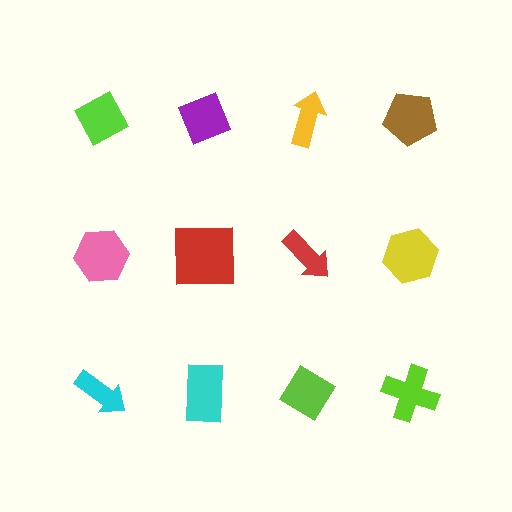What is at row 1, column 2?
A purple diamond.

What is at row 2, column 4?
A yellow hexagon.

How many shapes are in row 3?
4 shapes.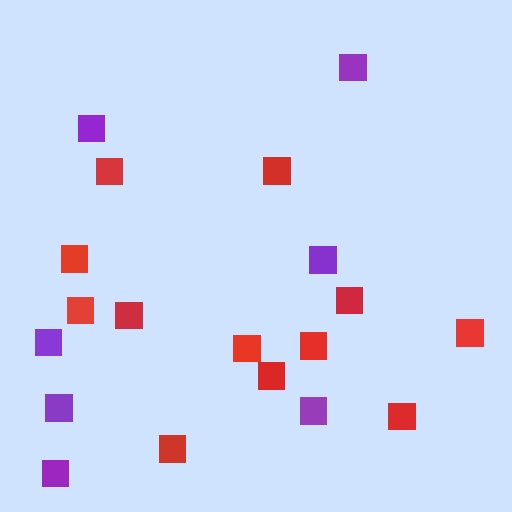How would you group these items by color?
There are 2 groups: one group of red squares (12) and one group of purple squares (7).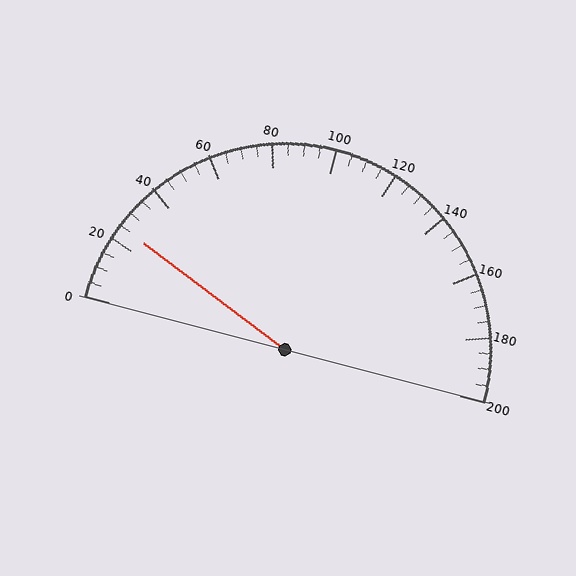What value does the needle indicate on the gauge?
The needle indicates approximately 25.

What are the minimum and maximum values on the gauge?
The gauge ranges from 0 to 200.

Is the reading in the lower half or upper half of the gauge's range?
The reading is in the lower half of the range (0 to 200).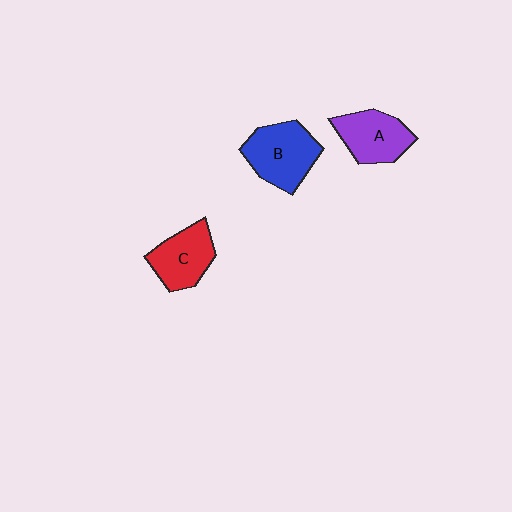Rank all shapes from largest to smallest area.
From largest to smallest: B (blue), A (purple), C (red).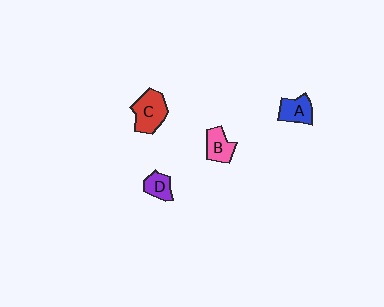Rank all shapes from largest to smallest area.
From largest to smallest: C (red), A (blue), B (pink), D (purple).